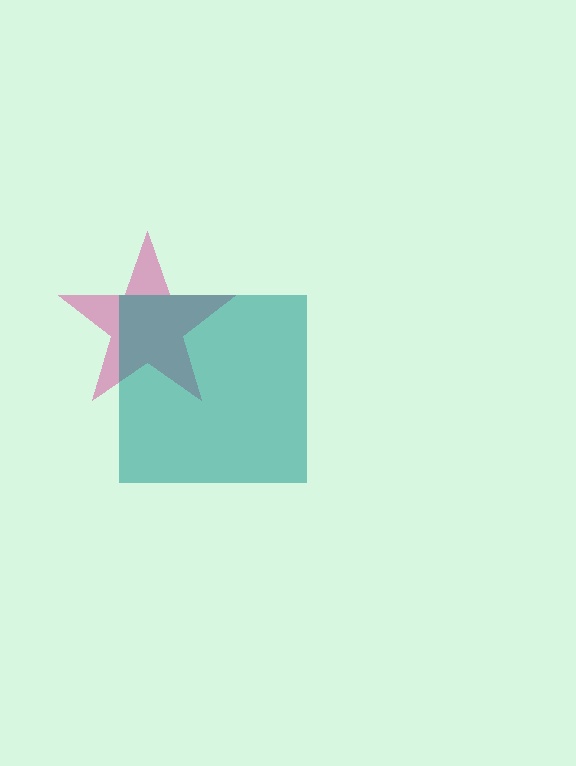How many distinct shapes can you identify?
There are 2 distinct shapes: a magenta star, a teal square.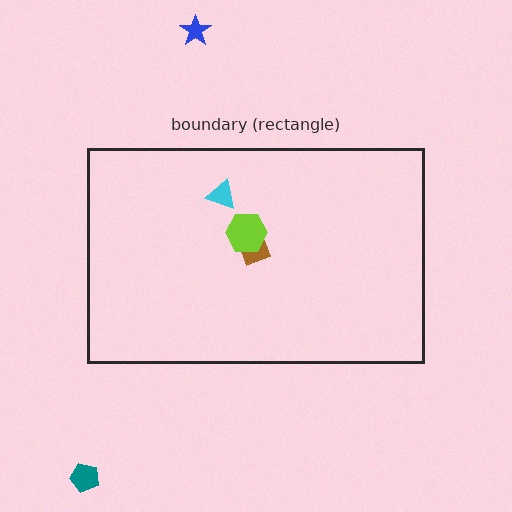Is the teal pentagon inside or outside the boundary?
Outside.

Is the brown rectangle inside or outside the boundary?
Inside.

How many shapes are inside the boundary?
3 inside, 2 outside.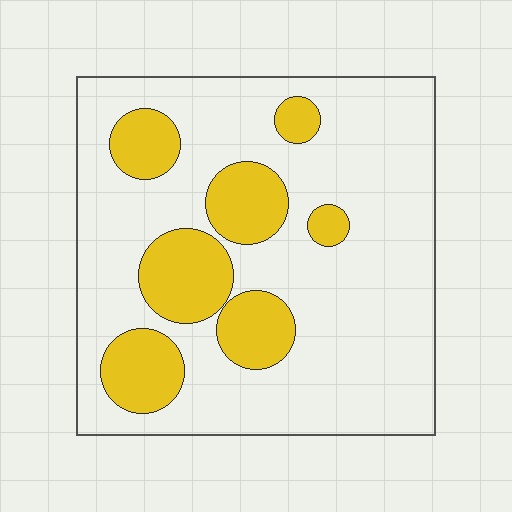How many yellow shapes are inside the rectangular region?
7.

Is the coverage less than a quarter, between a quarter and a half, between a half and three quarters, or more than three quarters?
Less than a quarter.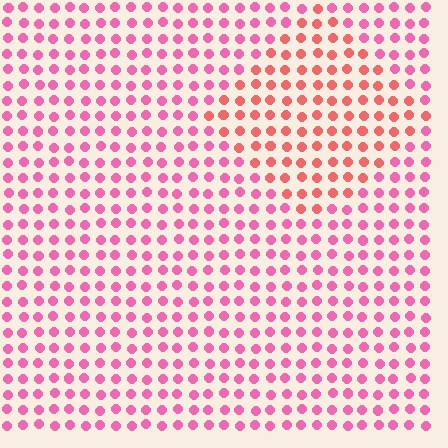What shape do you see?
I see a diamond.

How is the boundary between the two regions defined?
The boundary is defined purely by a slight shift in hue (about 31 degrees). Spacing, size, and orientation are identical on both sides.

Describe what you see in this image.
The image is filled with small pink elements in a uniform arrangement. A diamond-shaped region is visible where the elements are tinted to a slightly different hue, forming a subtle color boundary.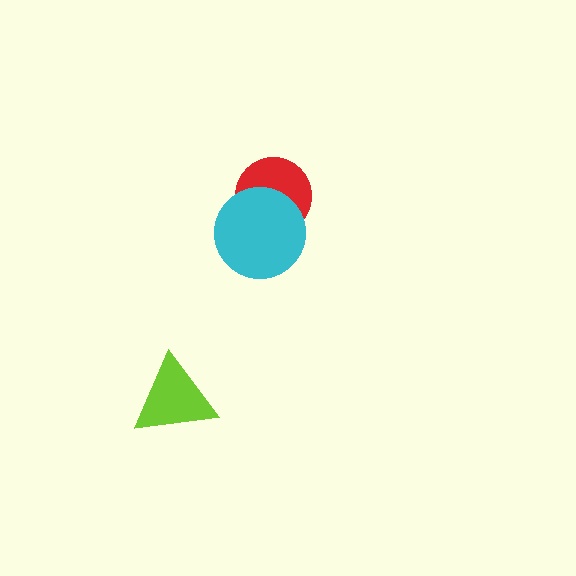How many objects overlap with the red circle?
1 object overlaps with the red circle.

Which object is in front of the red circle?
The cyan circle is in front of the red circle.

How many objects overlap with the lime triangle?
0 objects overlap with the lime triangle.